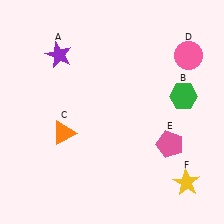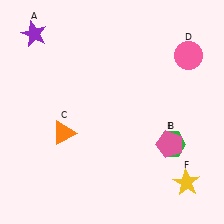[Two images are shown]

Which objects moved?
The objects that moved are: the purple star (A), the green hexagon (B).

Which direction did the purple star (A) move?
The purple star (A) moved left.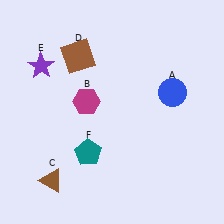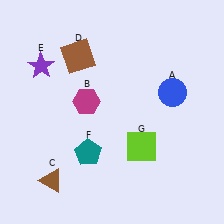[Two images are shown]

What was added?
A lime square (G) was added in Image 2.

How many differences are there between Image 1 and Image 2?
There is 1 difference between the two images.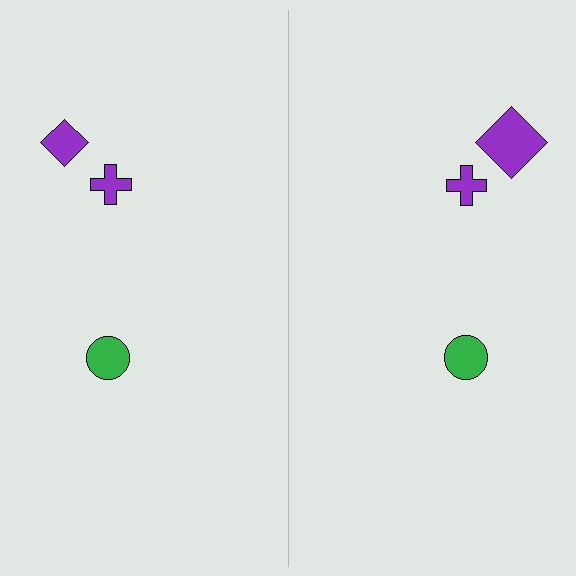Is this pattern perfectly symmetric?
No, the pattern is not perfectly symmetric. The purple diamond on the right side has a different size than its mirror counterpart.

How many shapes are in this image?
There are 6 shapes in this image.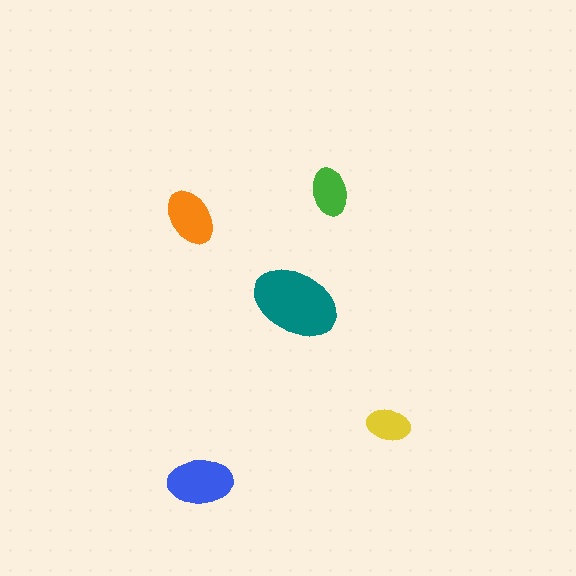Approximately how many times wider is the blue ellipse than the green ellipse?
About 1.5 times wider.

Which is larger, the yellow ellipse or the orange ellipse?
The orange one.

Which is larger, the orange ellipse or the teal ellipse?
The teal one.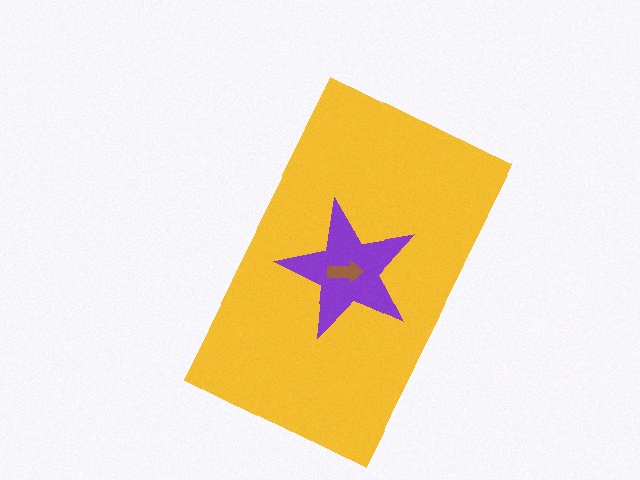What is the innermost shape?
The brown arrow.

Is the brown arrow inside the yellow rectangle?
Yes.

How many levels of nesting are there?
3.